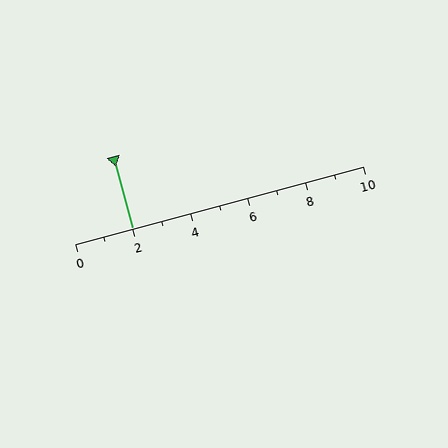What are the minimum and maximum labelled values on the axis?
The axis runs from 0 to 10.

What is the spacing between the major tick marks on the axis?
The major ticks are spaced 2 apart.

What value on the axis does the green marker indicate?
The marker indicates approximately 2.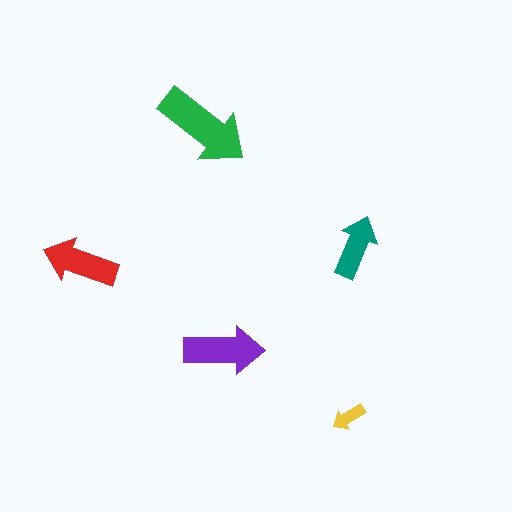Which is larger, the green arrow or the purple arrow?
The green one.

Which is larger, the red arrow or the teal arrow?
The red one.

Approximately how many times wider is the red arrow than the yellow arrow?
About 2 times wider.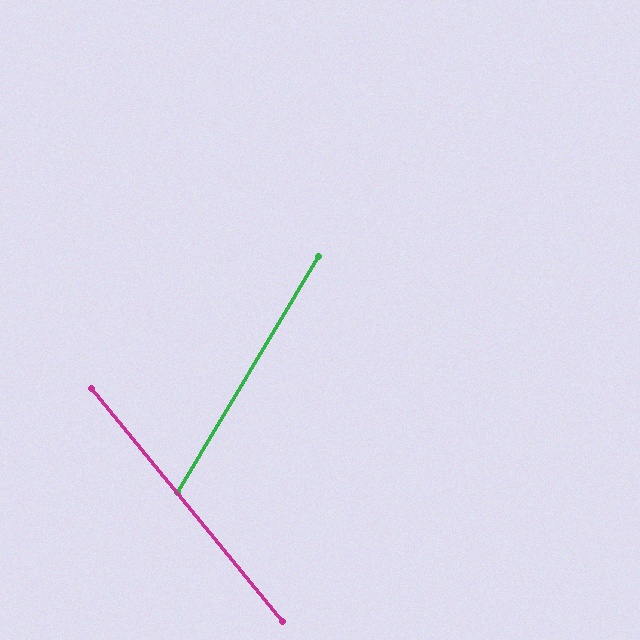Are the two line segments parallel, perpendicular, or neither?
Neither parallel nor perpendicular — they differ by about 70°.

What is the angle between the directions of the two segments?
Approximately 70 degrees.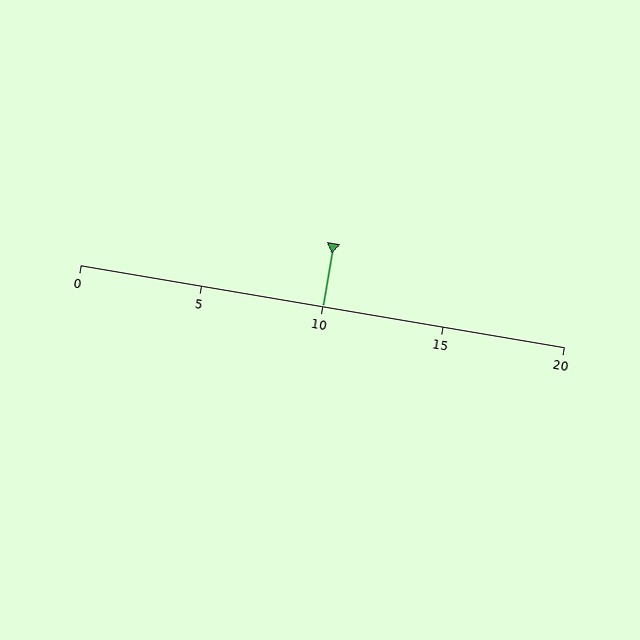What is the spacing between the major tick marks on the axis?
The major ticks are spaced 5 apart.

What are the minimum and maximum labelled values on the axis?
The axis runs from 0 to 20.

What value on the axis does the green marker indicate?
The marker indicates approximately 10.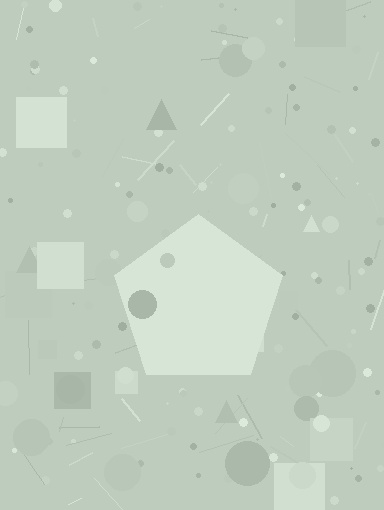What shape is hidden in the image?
A pentagon is hidden in the image.